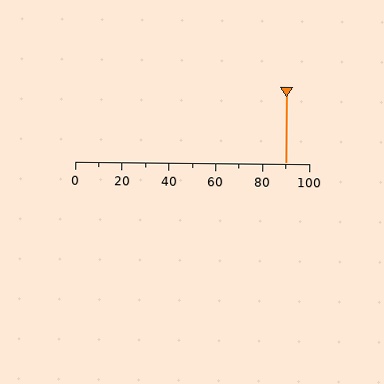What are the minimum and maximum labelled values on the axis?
The axis runs from 0 to 100.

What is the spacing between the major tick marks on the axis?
The major ticks are spaced 20 apart.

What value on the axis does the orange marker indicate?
The marker indicates approximately 90.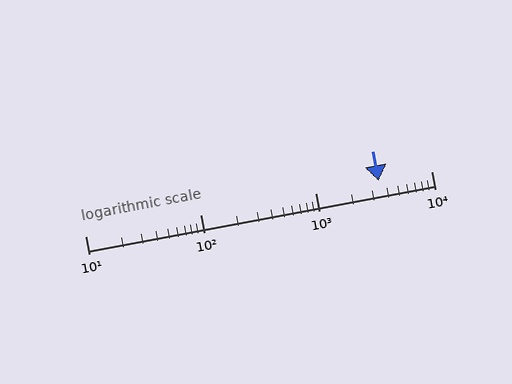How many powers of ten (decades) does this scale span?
The scale spans 3 decades, from 10 to 10000.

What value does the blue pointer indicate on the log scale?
The pointer indicates approximately 3500.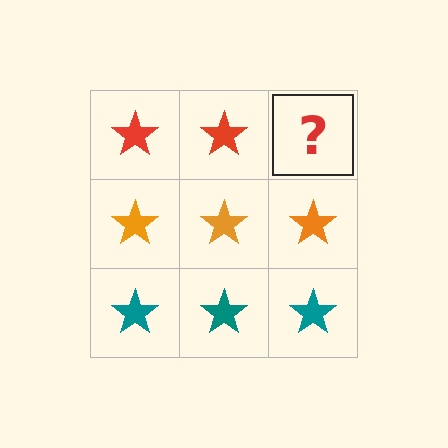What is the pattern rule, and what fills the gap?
The rule is that each row has a consistent color. The gap should be filled with a red star.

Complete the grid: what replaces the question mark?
The question mark should be replaced with a red star.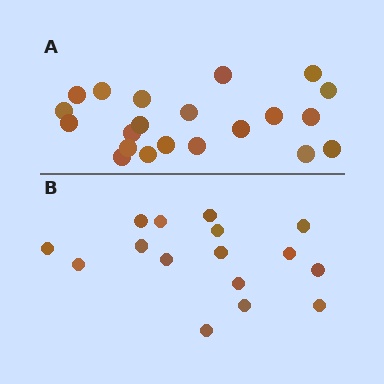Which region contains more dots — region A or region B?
Region A (the top region) has more dots.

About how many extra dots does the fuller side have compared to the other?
Region A has about 5 more dots than region B.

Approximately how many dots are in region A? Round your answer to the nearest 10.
About 20 dots. (The exact count is 21, which rounds to 20.)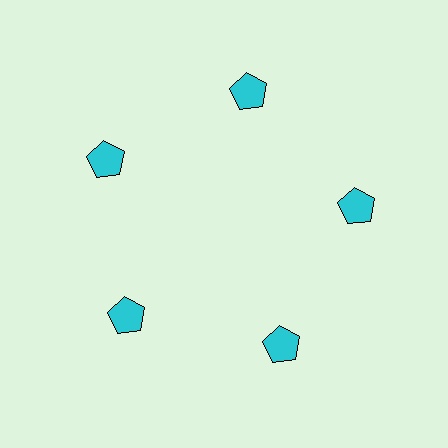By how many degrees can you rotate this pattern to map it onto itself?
The pattern maps onto itself every 72 degrees of rotation.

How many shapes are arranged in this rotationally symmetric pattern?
There are 5 shapes, arranged in 5 groups of 1.